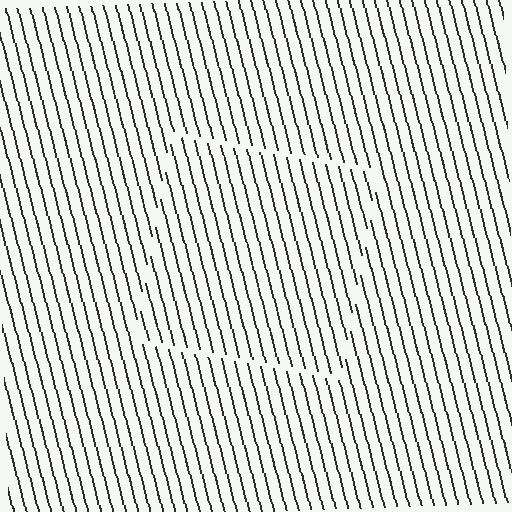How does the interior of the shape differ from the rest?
The interior of the shape contains the same grating, shifted by half a period — the contour is defined by the phase discontinuity where line-ends from the inner and outer gratings abut.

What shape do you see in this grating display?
An illusory square. The interior of the shape contains the same grating, shifted by half a period — the contour is defined by the phase discontinuity where line-ends from the inner and outer gratings abut.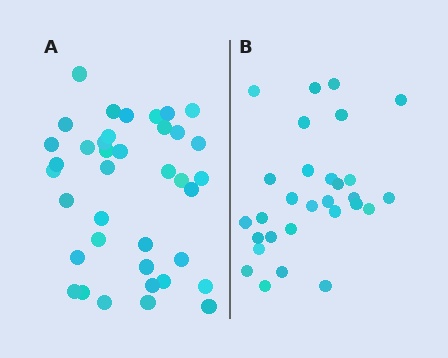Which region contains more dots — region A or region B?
Region A (the left region) has more dots.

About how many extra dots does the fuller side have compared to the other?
Region A has roughly 8 or so more dots than region B.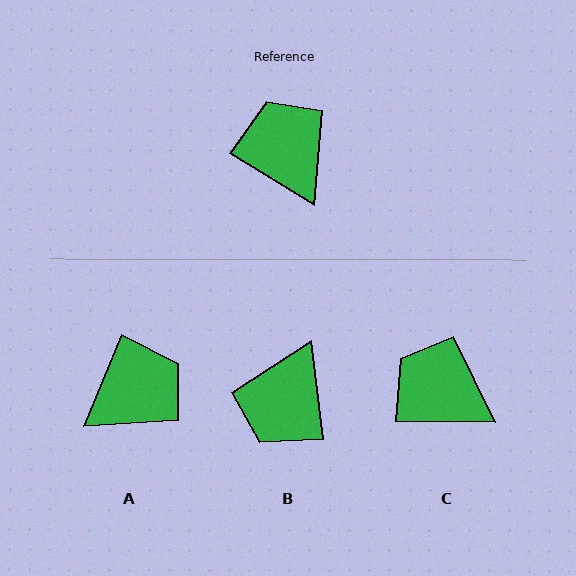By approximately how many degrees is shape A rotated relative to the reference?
Approximately 81 degrees clockwise.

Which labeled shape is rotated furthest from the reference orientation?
B, about 128 degrees away.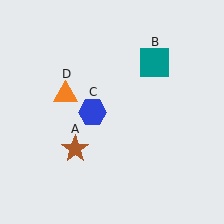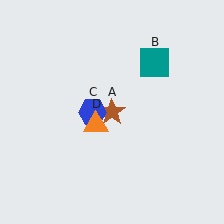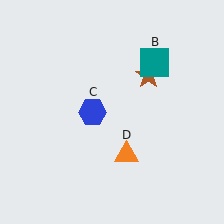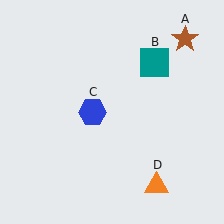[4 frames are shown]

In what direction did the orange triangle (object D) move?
The orange triangle (object D) moved down and to the right.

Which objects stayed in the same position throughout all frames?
Teal square (object B) and blue hexagon (object C) remained stationary.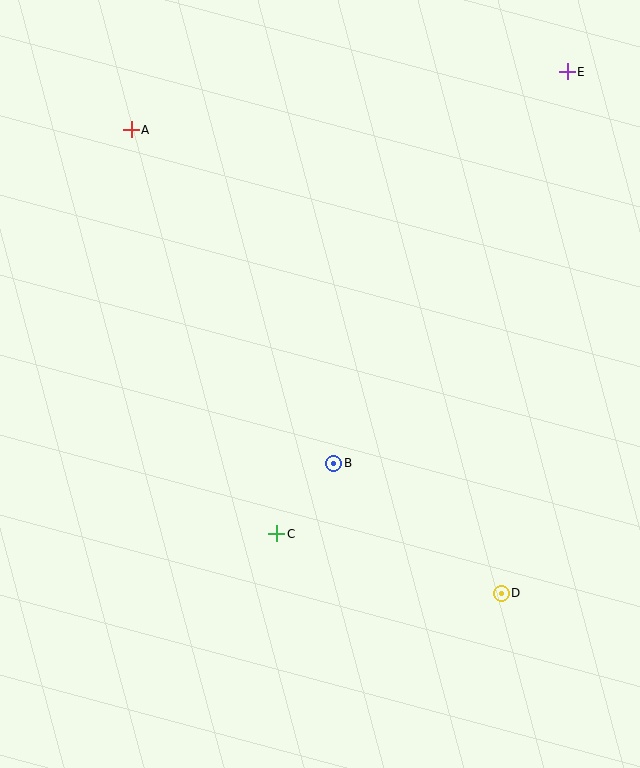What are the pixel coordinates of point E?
Point E is at (567, 72).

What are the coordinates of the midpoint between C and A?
The midpoint between C and A is at (204, 332).